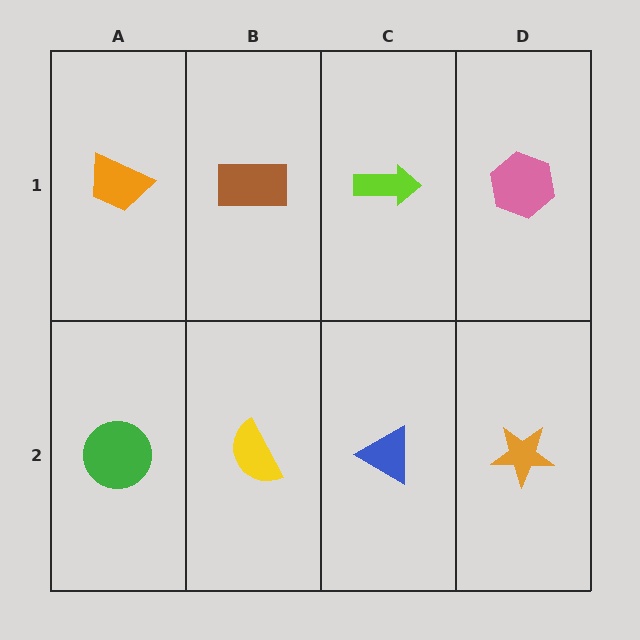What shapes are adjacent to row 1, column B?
A yellow semicircle (row 2, column B), an orange trapezoid (row 1, column A), a lime arrow (row 1, column C).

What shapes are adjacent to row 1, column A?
A green circle (row 2, column A), a brown rectangle (row 1, column B).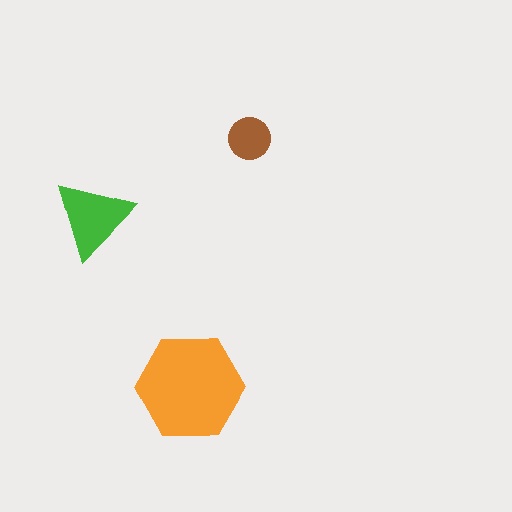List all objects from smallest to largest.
The brown circle, the green triangle, the orange hexagon.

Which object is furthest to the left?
The green triangle is leftmost.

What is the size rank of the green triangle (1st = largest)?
2nd.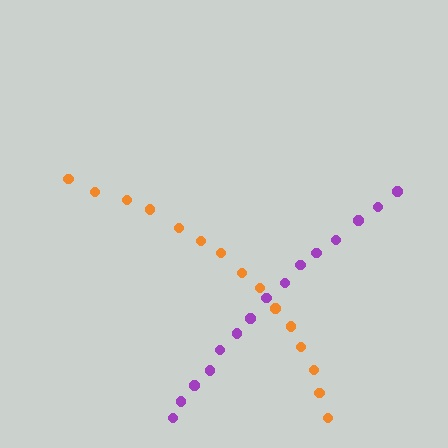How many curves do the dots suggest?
There are 2 distinct paths.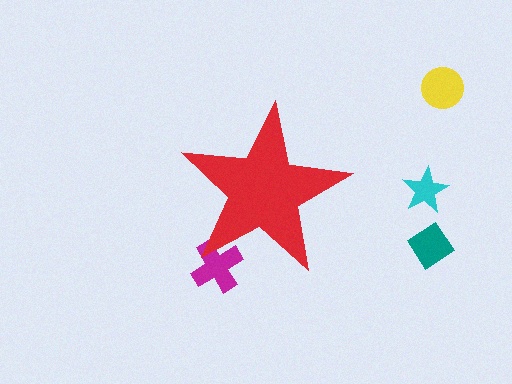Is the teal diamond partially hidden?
No, the teal diamond is fully visible.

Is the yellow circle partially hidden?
No, the yellow circle is fully visible.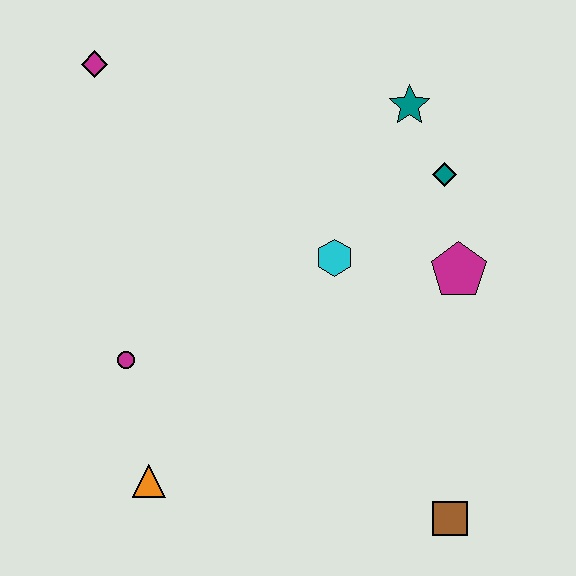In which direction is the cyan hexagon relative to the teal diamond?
The cyan hexagon is to the left of the teal diamond.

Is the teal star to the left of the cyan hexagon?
No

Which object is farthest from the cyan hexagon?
The magenta diamond is farthest from the cyan hexagon.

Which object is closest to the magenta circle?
The orange triangle is closest to the magenta circle.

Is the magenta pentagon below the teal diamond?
Yes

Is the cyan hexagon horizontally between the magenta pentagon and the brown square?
No